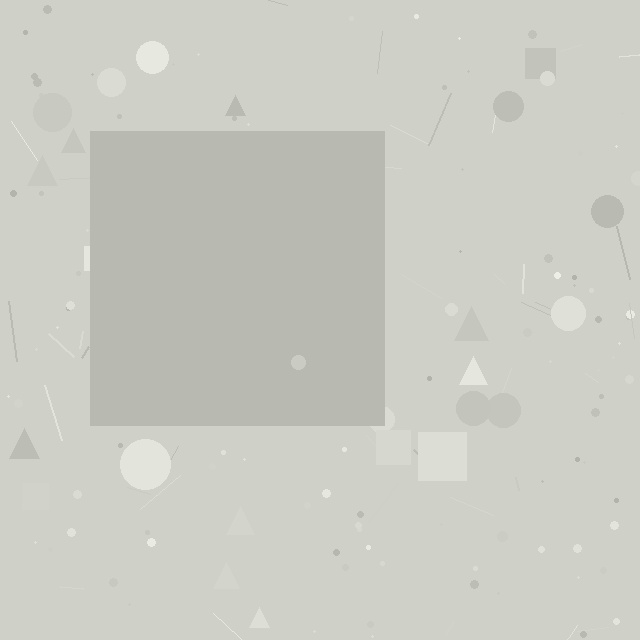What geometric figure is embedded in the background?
A square is embedded in the background.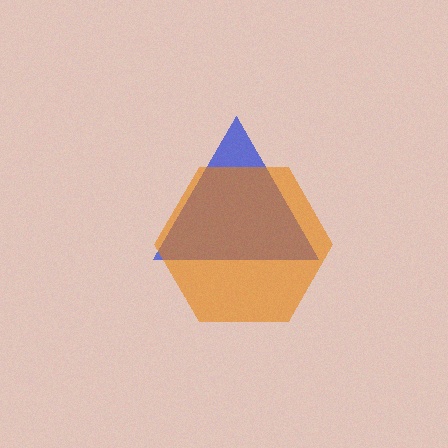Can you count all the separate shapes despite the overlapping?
Yes, there are 2 separate shapes.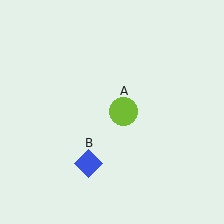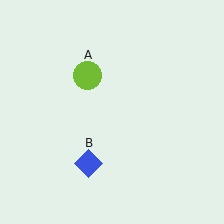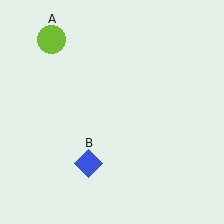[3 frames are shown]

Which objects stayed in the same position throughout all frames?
Blue diamond (object B) remained stationary.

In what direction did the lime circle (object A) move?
The lime circle (object A) moved up and to the left.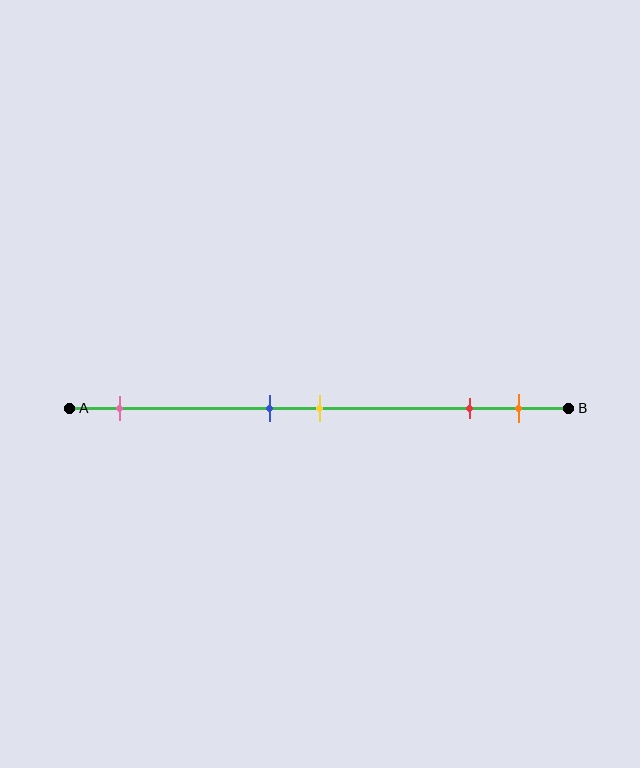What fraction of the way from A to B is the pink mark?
The pink mark is approximately 10% (0.1) of the way from A to B.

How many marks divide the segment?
There are 5 marks dividing the segment.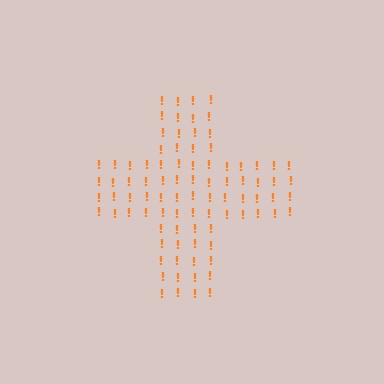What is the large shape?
The large shape is a cross.